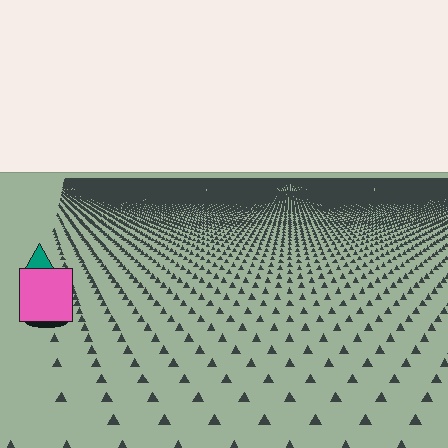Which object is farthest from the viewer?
The teal triangle is farthest from the viewer. It appears smaller and the ground texture around it is denser.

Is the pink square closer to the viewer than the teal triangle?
Yes. The pink square is closer — you can tell from the texture gradient: the ground texture is coarser near it.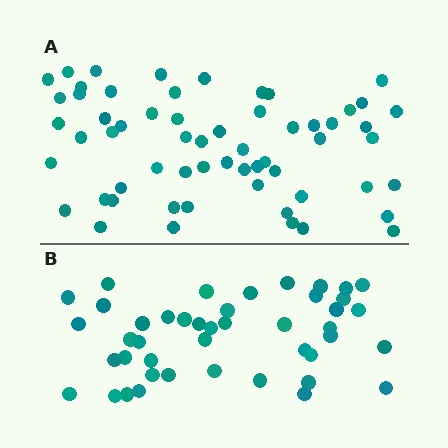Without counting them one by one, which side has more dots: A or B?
Region A (the top region) has more dots.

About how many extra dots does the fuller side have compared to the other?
Region A has approximately 15 more dots than region B.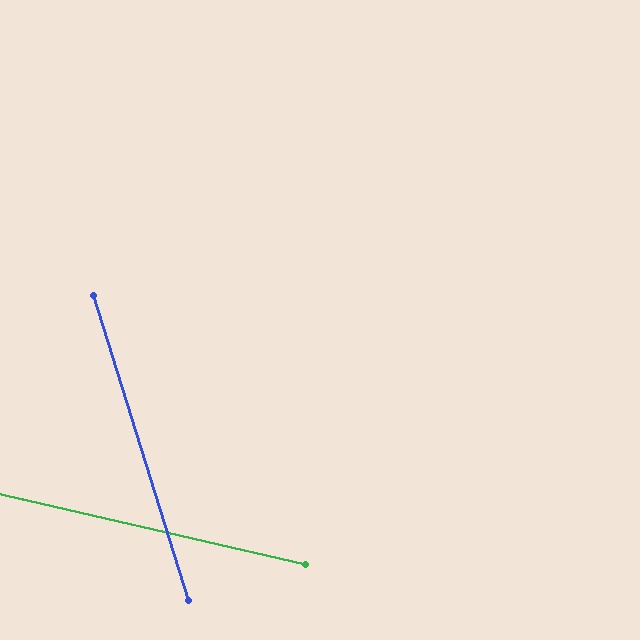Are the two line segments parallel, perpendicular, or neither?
Neither parallel nor perpendicular — they differ by about 60°.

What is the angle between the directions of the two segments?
Approximately 60 degrees.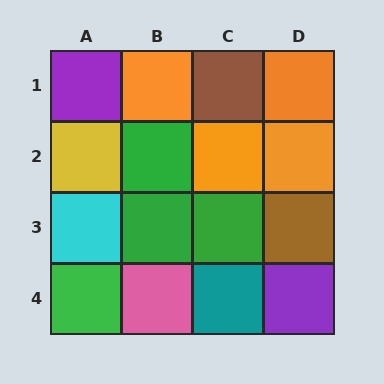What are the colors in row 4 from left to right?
Green, pink, teal, purple.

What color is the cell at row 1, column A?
Purple.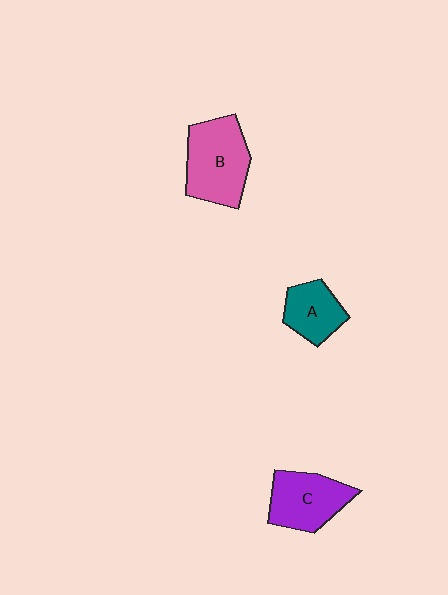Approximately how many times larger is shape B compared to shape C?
Approximately 1.2 times.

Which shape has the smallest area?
Shape A (teal).